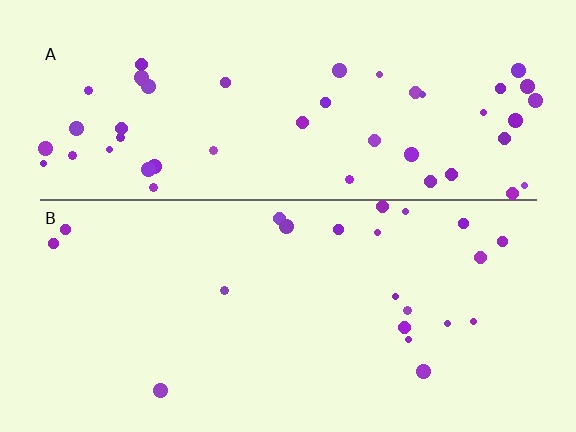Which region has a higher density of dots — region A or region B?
A (the top).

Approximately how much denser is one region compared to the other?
Approximately 2.2× — region A over region B.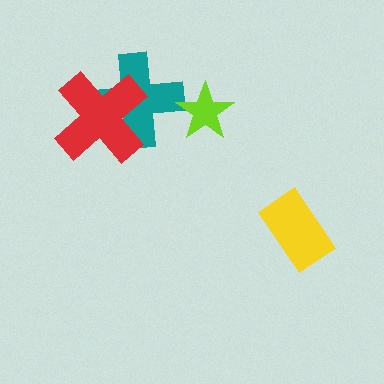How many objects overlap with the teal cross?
2 objects overlap with the teal cross.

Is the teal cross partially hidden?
Yes, it is partially covered by another shape.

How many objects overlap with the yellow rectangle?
0 objects overlap with the yellow rectangle.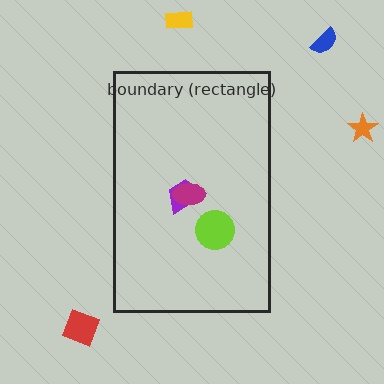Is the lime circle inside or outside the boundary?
Inside.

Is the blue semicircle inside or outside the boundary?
Outside.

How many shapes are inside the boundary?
3 inside, 4 outside.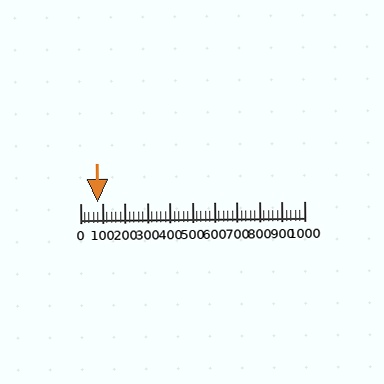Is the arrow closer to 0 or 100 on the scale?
The arrow is closer to 100.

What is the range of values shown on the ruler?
The ruler shows values from 0 to 1000.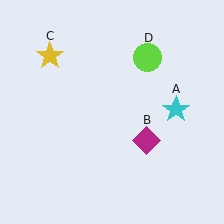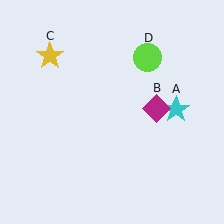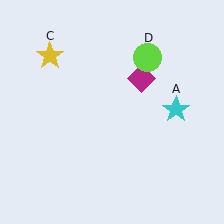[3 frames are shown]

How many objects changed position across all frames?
1 object changed position: magenta diamond (object B).